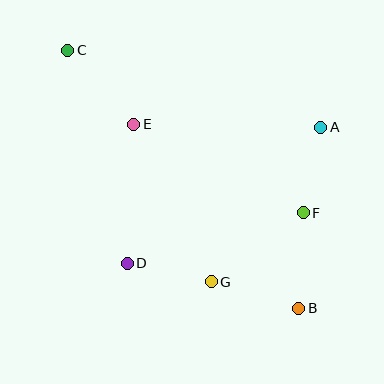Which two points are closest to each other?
Points D and G are closest to each other.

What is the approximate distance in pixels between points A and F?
The distance between A and F is approximately 87 pixels.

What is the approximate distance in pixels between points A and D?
The distance between A and D is approximately 237 pixels.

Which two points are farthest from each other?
Points B and C are farthest from each other.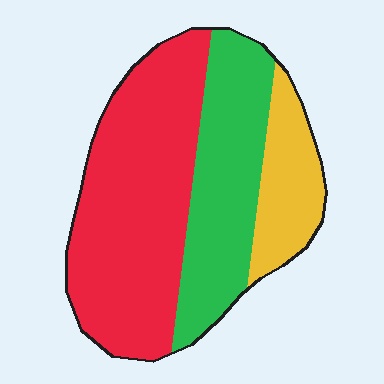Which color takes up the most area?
Red, at roughly 50%.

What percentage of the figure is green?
Green covers 32% of the figure.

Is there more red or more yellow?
Red.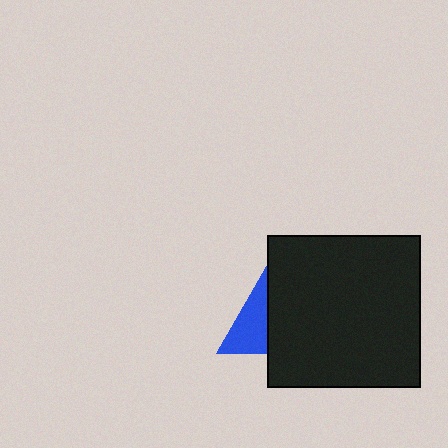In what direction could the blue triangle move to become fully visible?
The blue triangle could move left. That would shift it out from behind the black square entirely.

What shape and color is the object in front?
The object in front is a black square.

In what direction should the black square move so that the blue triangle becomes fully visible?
The black square should move right. That is the shortest direction to clear the overlap and leave the blue triangle fully visible.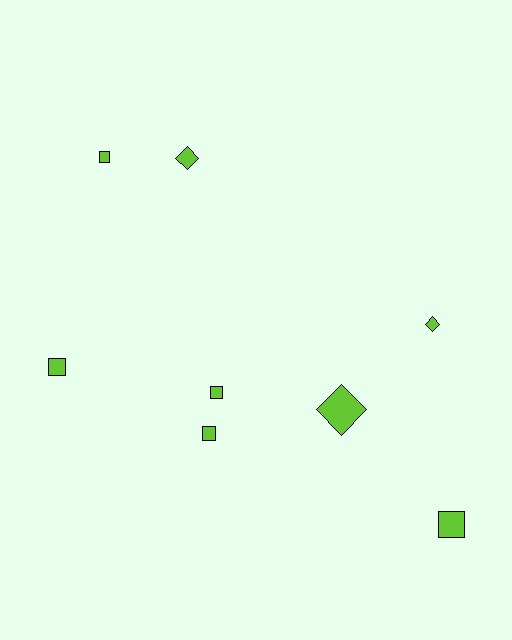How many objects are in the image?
There are 8 objects.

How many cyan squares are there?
There are no cyan squares.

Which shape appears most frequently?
Square, with 5 objects.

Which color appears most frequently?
Lime, with 8 objects.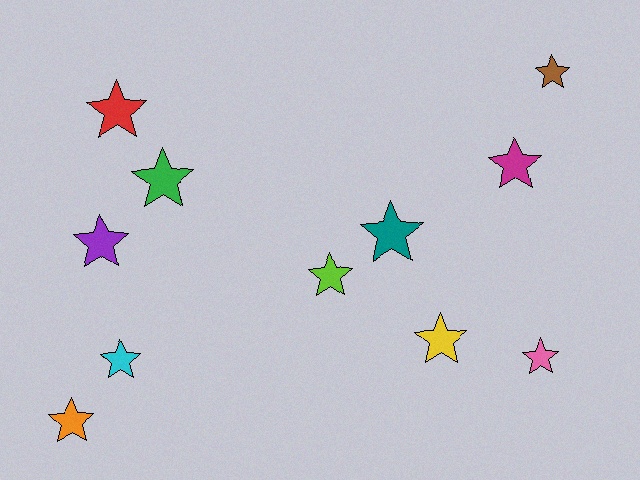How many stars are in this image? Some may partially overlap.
There are 11 stars.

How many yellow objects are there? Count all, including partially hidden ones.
There is 1 yellow object.